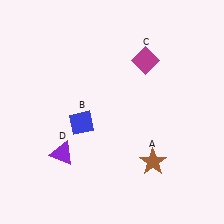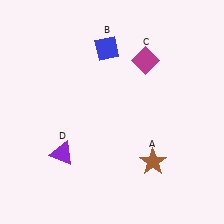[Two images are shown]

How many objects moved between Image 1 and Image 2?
1 object moved between the two images.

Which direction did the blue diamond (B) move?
The blue diamond (B) moved up.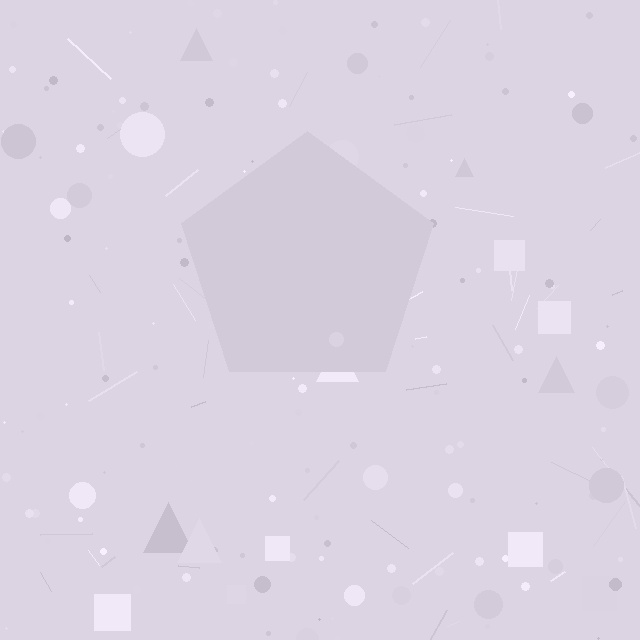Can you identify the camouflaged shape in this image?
The camouflaged shape is a pentagon.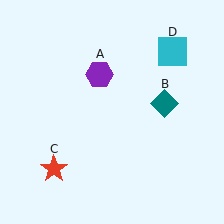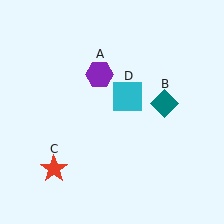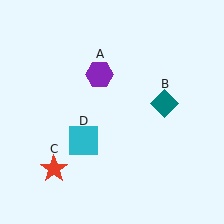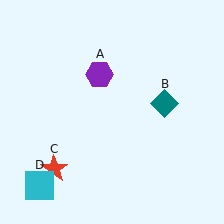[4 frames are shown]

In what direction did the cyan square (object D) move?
The cyan square (object D) moved down and to the left.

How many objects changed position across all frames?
1 object changed position: cyan square (object D).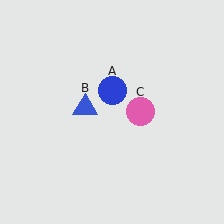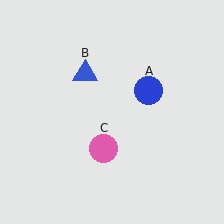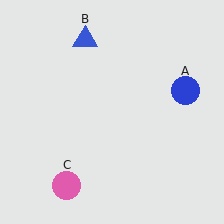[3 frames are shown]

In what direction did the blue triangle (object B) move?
The blue triangle (object B) moved up.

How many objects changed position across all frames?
3 objects changed position: blue circle (object A), blue triangle (object B), pink circle (object C).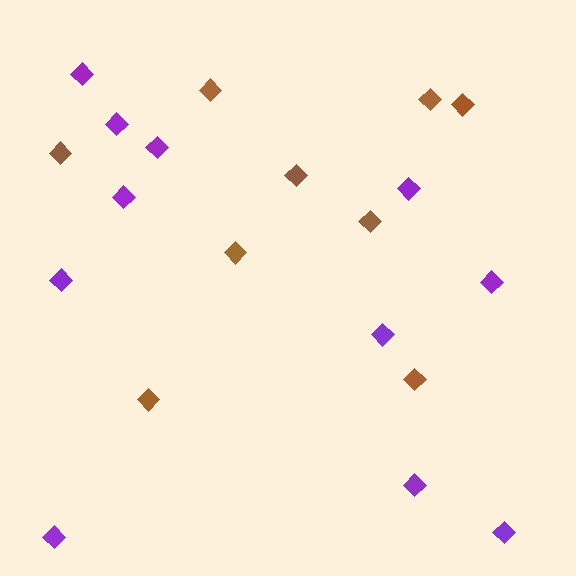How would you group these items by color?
There are 2 groups: one group of purple diamonds (11) and one group of brown diamonds (9).